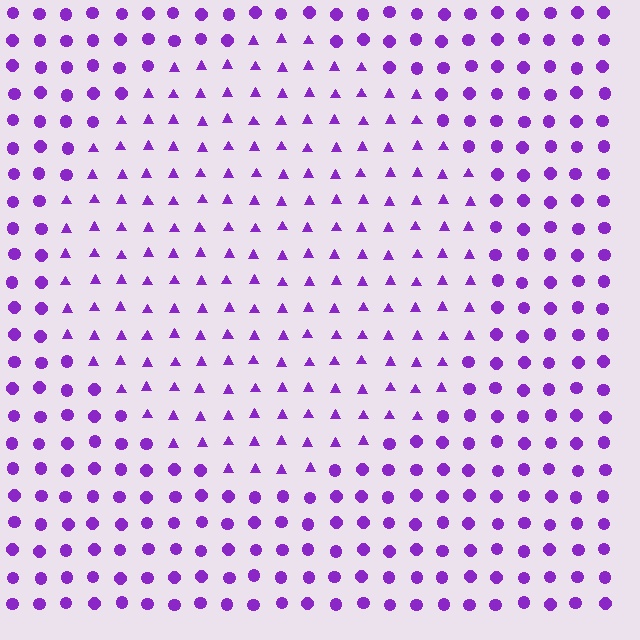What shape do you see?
I see a circle.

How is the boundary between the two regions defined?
The boundary is defined by a change in element shape: triangles inside vs. circles outside. All elements share the same color and spacing.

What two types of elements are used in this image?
The image uses triangles inside the circle region and circles outside it.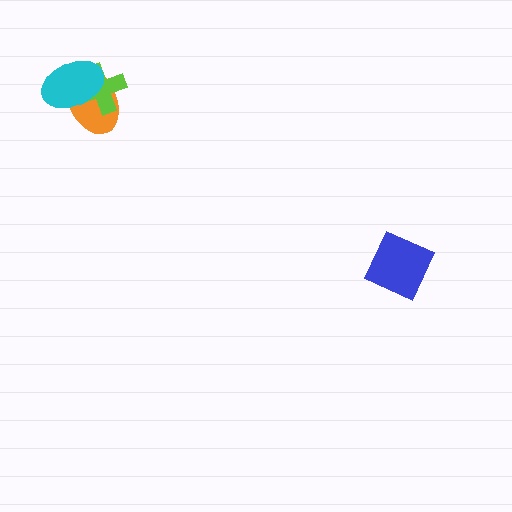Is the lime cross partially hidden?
Yes, it is partially covered by another shape.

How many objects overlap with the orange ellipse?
2 objects overlap with the orange ellipse.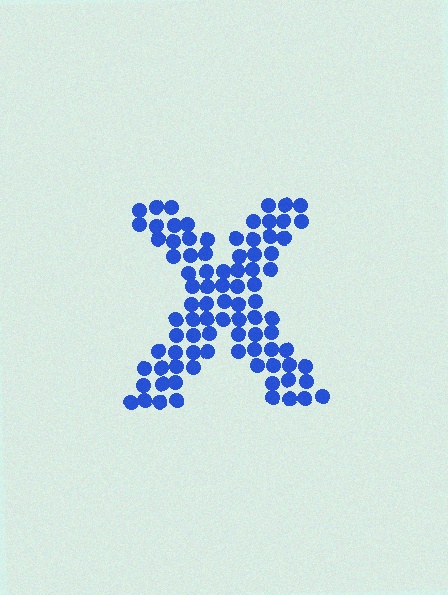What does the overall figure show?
The overall figure shows the letter X.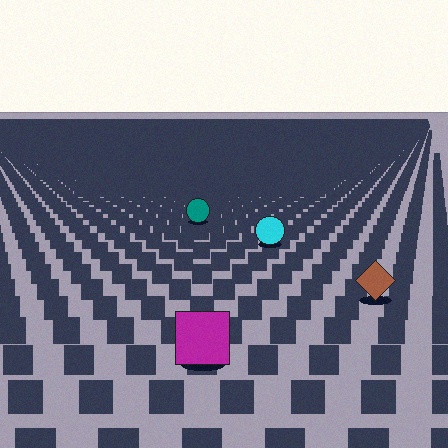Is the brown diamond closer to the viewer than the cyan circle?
Yes. The brown diamond is closer — you can tell from the texture gradient: the ground texture is coarser near it.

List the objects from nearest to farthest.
From nearest to farthest: the magenta square, the brown diamond, the cyan circle, the teal circle.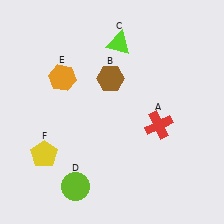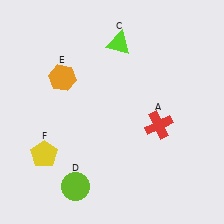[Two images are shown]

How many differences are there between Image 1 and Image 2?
There is 1 difference between the two images.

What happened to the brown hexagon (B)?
The brown hexagon (B) was removed in Image 2. It was in the top-left area of Image 1.